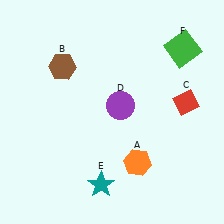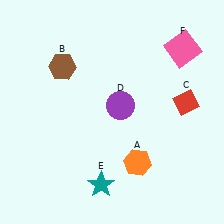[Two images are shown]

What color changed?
The square (F) changed from green in Image 1 to pink in Image 2.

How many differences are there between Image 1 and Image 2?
There is 1 difference between the two images.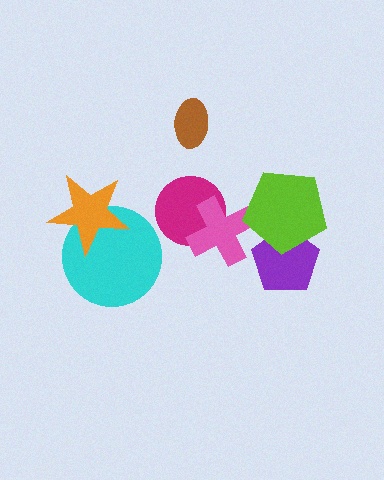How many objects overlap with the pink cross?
2 objects overlap with the pink cross.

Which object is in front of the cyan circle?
The orange star is in front of the cyan circle.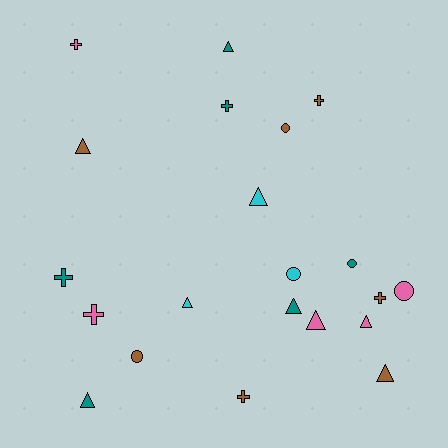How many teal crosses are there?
There are 2 teal crosses.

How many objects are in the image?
There are 21 objects.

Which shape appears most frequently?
Triangle, with 9 objects.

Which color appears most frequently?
Brown, with 7 objects.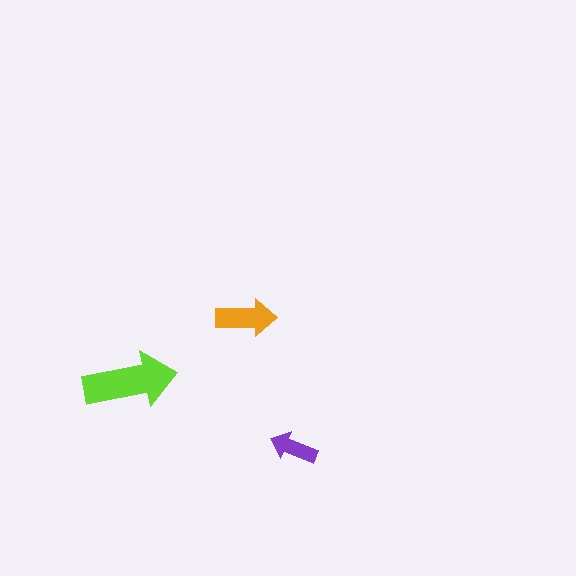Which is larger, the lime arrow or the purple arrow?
The lime one.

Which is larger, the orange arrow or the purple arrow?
The orange one.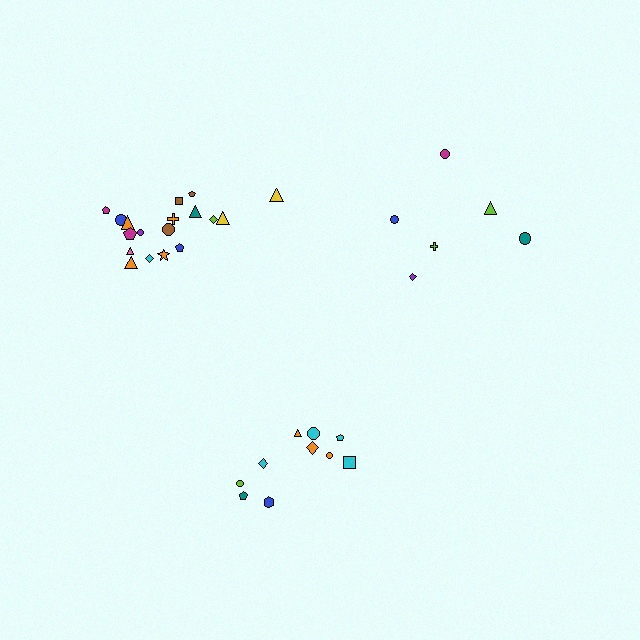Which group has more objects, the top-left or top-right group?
The top-left group.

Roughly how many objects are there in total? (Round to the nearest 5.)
Roughly 35 objects in total.